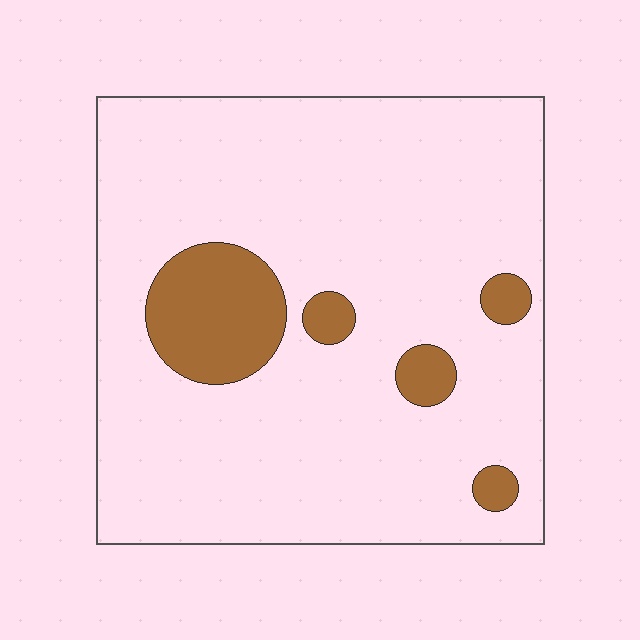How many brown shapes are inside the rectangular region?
5.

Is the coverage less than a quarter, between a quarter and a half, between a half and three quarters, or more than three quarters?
Less than a quarter.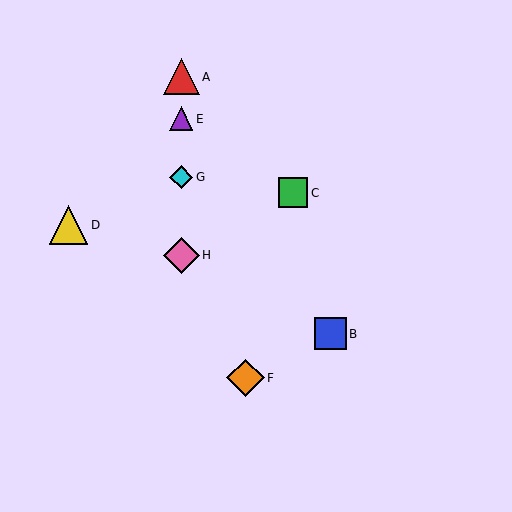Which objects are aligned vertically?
Objects A, E, G, H are aligned vertically.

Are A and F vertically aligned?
No, A is at x≈181 and F is at x≈246.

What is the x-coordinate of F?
Object F is at x≈246.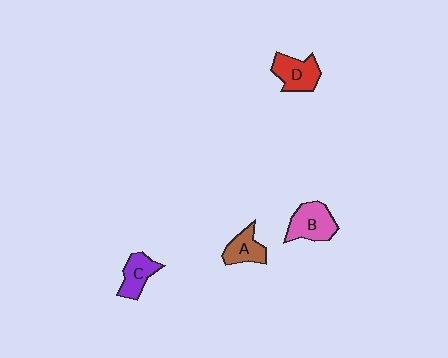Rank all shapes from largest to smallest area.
From largest to smallest: B (pink), D (red), C (purple), A (brown).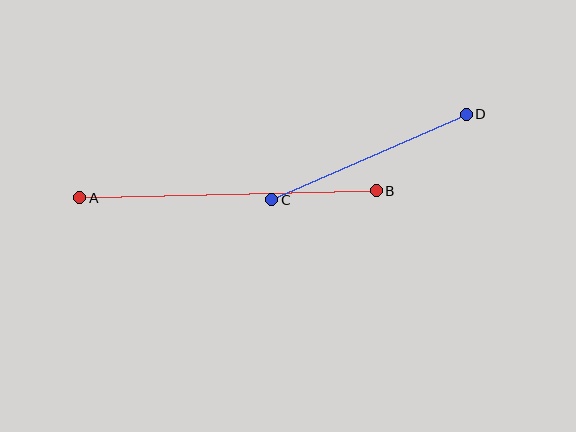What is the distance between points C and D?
The distance is approximately 212 pixels.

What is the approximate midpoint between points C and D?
The midpoint is at approximately (369, 157) pixels.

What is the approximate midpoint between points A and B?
The midpoint is at approximately (228, 194) pixels.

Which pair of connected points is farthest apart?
Points A and B are farthest apart.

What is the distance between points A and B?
The distance is approximately 297 pixels.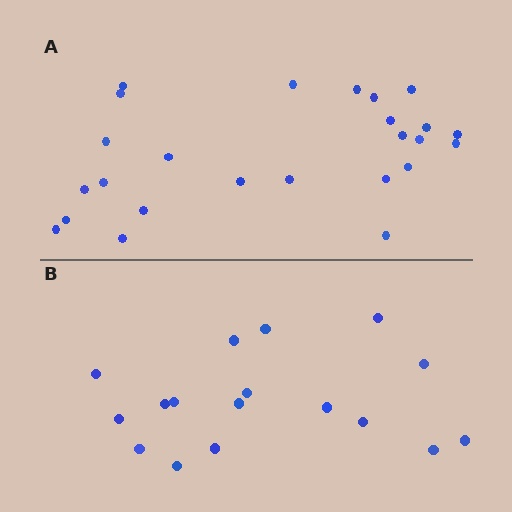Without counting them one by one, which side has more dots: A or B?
Region A (the top region) has more dots.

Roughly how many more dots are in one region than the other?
Region A has roughly 8 or so more dots than region B.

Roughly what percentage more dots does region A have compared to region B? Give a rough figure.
About 45% more.